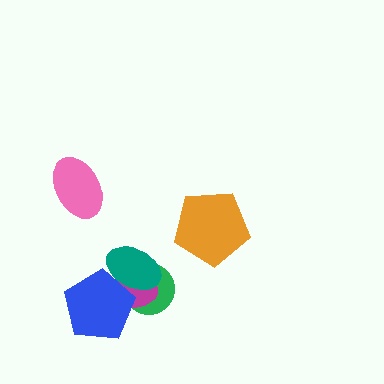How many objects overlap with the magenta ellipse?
3 objects overlap with the magenta ellipse.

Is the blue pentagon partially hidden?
Yes, it is partially covered by another shape.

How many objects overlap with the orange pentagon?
0 objects overlap with the orange pentagon.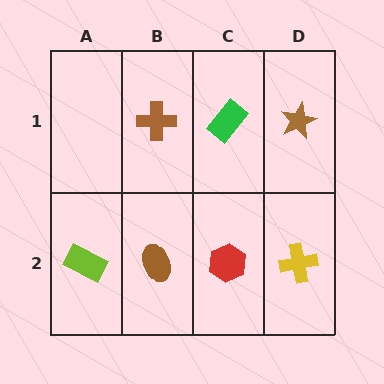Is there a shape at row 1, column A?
No, that cell is empty.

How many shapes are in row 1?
3 shapes.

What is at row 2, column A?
A lime rectangle.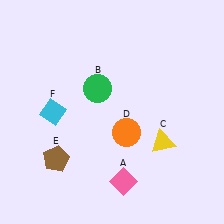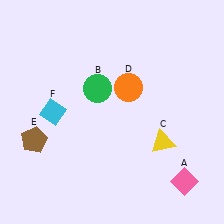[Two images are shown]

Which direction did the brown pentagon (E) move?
The brown pentagon (E) moved left.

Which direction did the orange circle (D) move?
The orange circle (D) moved up.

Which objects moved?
The objects that moved are: the pink diamond (A), the orange circle (D), the brown pentagon (E).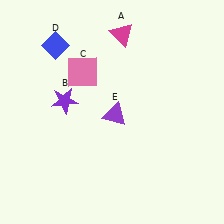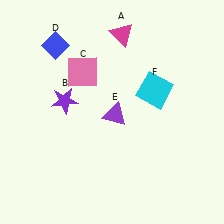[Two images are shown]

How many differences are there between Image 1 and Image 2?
There is 1 difference between the two images.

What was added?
A cyan square (F) was added in Image 2.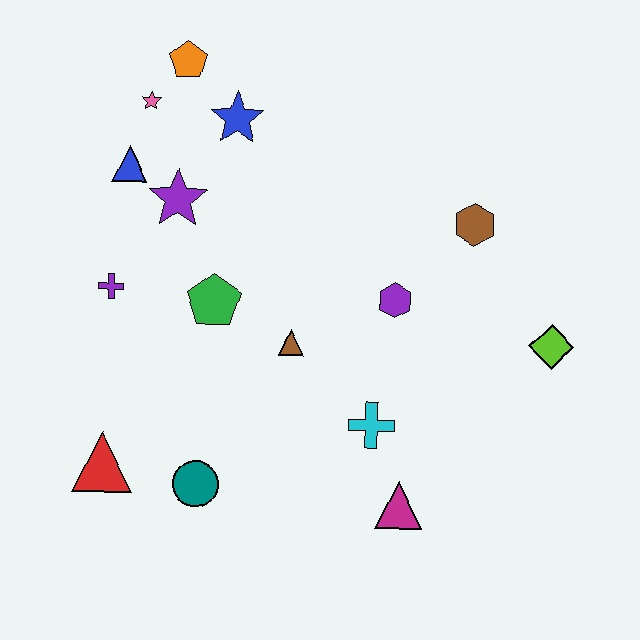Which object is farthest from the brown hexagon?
The red triangle is farthest from the brown hexagon.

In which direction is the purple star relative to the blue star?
The purple star is below the blue star.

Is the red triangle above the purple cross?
No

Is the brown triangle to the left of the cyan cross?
Yes